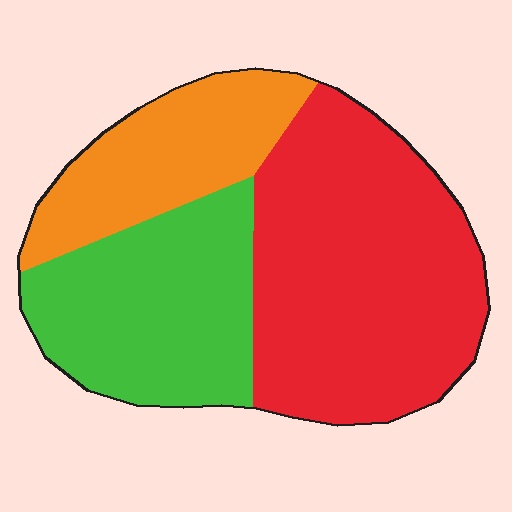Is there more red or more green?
Red.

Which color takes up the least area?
Orange, at roughly 20%.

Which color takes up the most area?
Red, at roughly 50%.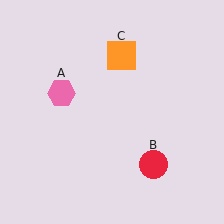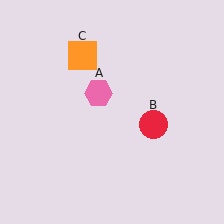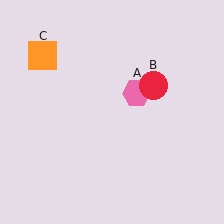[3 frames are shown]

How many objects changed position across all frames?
3 objects changed position: pink hexagon (object A), red circle (object B), orange square (object C).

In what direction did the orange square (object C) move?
The orange square (object C) moved left.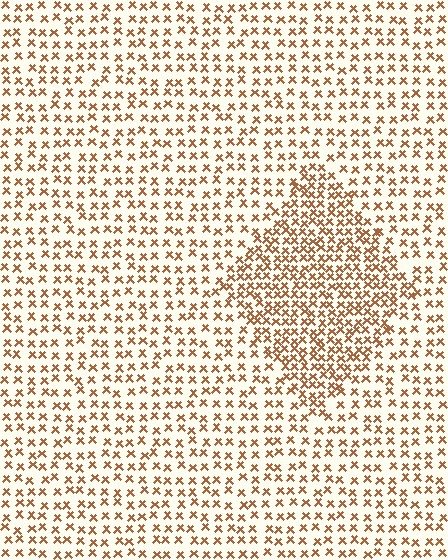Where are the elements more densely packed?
The elements are more densely packed inside the diamond boundary.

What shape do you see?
I see a diamond.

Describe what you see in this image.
The image contains small brown elements arranged at two different densities. A diamond-shaped region is visible where the elements are more densely packed than the surrounding area.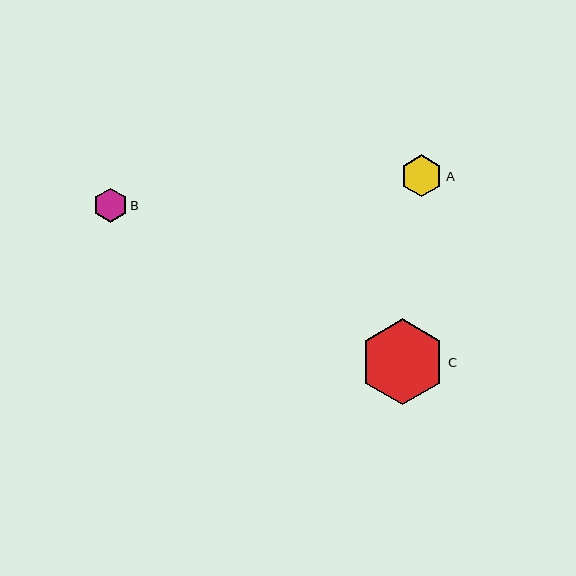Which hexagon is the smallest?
Hexagon B is the smallest with a size of approximately 34 pixels.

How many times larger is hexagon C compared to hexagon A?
Hexagon C is approximately 2.0 times the size of hexagon A.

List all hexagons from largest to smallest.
From largest to smallest: C, A, B.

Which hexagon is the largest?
Hexagon C is the largest with a size of approximately 86 pixels.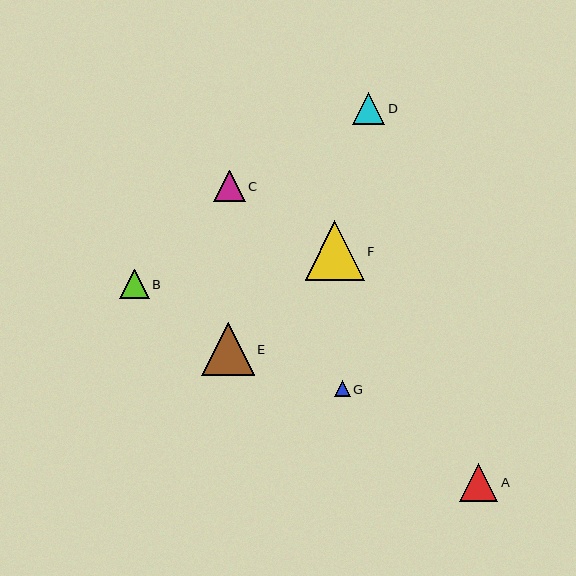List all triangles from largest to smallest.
From largest to smallest: F, E, A, D, C, B, G.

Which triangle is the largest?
Triangle F is the largest with a size of approximately 59 pixels.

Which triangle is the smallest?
Triangle G is the smallest with a size of approximately 16 pixels.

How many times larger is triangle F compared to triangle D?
Triangle F is approximately 1.8 times the size of triangle D.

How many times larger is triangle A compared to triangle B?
Triangle A is approximately 1.3 times the size of triangle B.